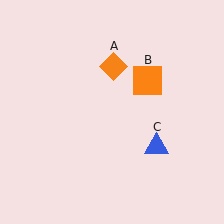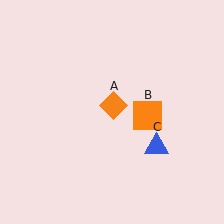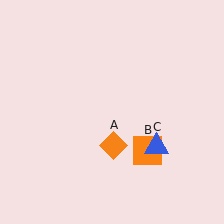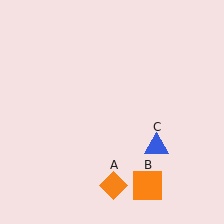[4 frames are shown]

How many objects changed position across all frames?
2 objects changed position: orange diamond (object A), orange square (object B).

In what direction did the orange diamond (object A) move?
The orange diamond (object A) moved down.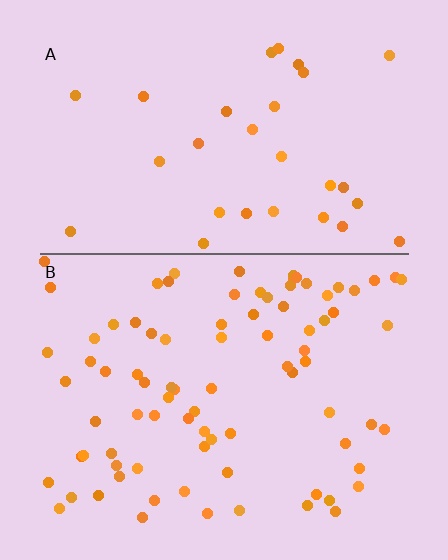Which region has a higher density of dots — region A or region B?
B (the bottom).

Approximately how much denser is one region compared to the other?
Approximately 2.8× — region B over region A.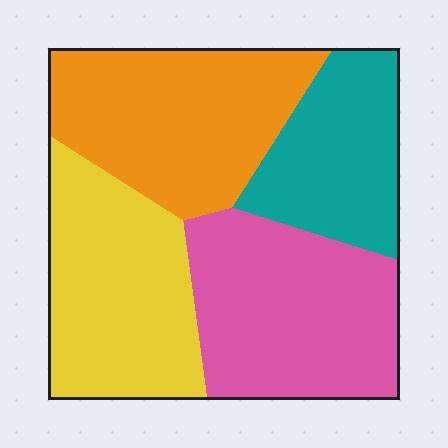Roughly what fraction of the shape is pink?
Pink covers 28% of the shape.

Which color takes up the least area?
Teal, at roughly 20%.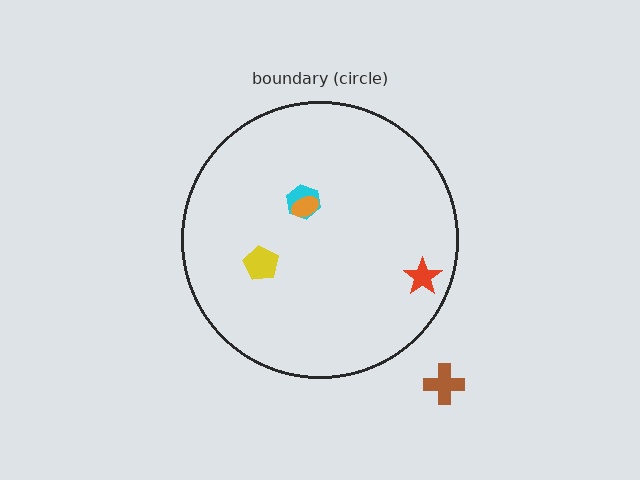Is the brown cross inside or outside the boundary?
Outside.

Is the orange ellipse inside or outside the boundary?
Inside.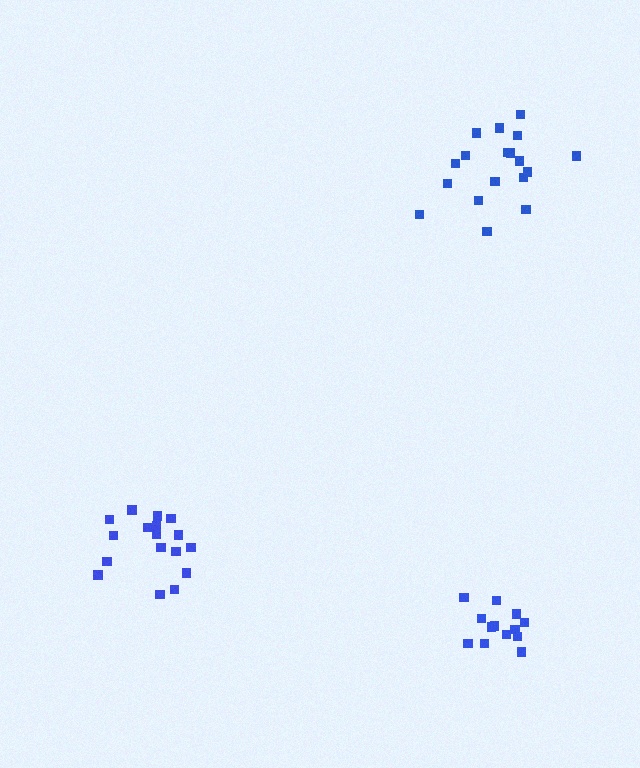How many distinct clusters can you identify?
There are 3 distinct clusters.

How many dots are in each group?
Group 1: 18 dots, Group 2: 17 dots, Group 3: 13 dots (48 total).